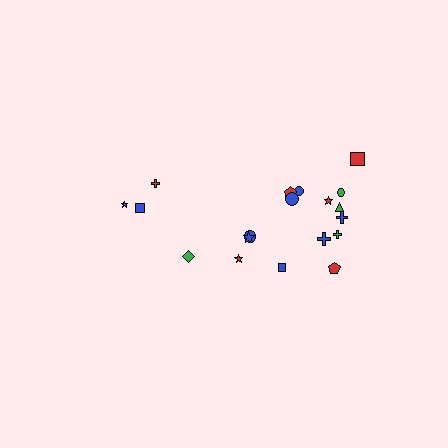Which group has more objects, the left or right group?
The right group.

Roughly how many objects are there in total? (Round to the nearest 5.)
Roughly 20 objects in total.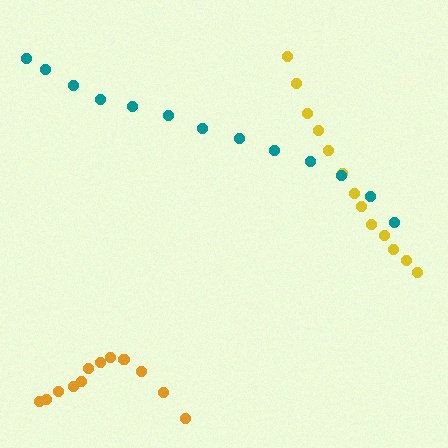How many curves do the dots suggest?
There are 3 distinct paths.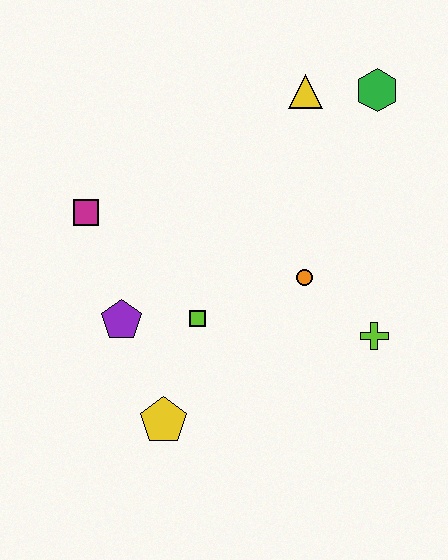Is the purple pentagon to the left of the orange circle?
Yes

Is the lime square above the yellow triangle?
No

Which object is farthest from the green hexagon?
The yellow pentagon is farthest from the green hexagon.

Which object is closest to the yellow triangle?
The green hexagon is closest to the yellow triangle.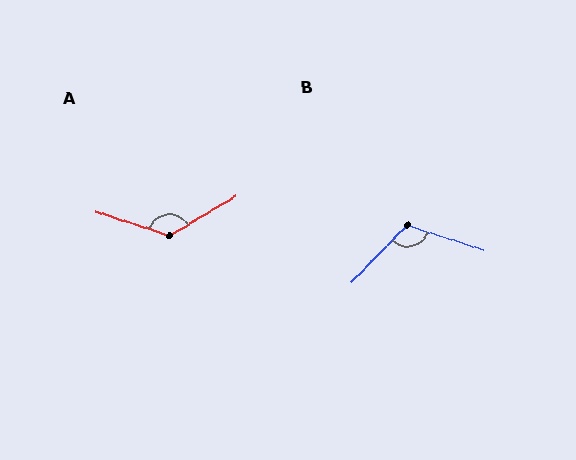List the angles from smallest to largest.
B (116°), A (131°).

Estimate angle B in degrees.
Approximately 116 degrees.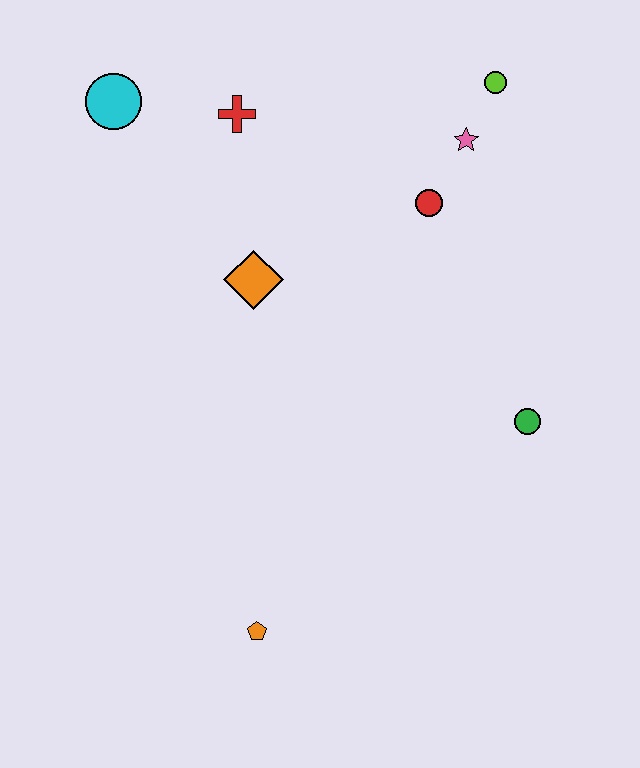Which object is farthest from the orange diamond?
The orange pentagon is farthest from the orange diamond.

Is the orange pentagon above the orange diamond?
No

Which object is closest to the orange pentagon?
The green circle is closest to the orange pentagon.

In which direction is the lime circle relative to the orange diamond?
The lime circle is to the right of the orange diamond.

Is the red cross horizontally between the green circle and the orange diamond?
No